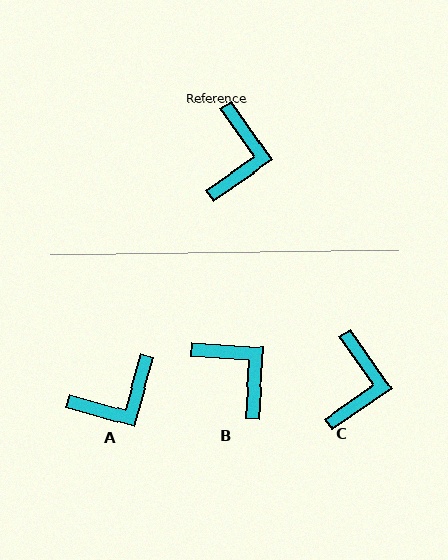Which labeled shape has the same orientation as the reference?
C.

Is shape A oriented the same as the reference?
No, it is off by about 51 degrees.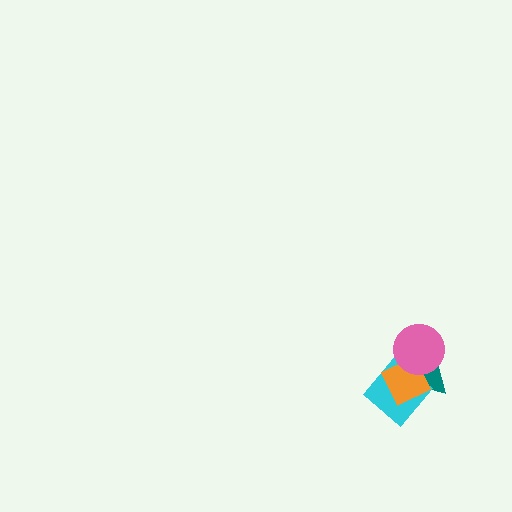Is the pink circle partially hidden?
No, no other shape covers it.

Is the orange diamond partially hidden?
Yes, it is partially covered by another shape.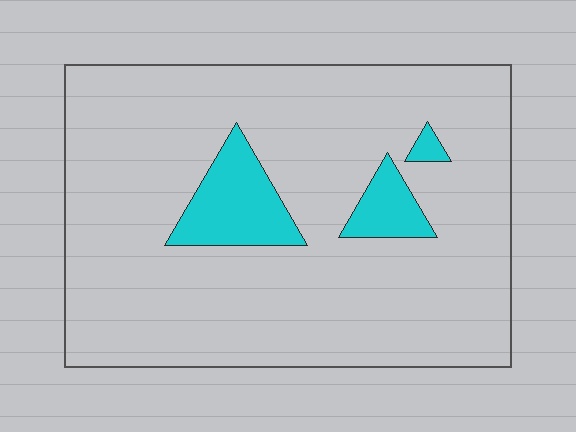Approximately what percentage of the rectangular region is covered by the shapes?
Approximately 10%.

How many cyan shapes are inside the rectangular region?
3.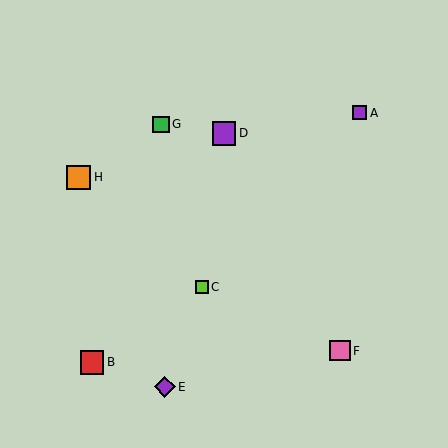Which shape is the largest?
The orange square (labeled H) is the largest.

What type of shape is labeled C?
Shape C is a lime square.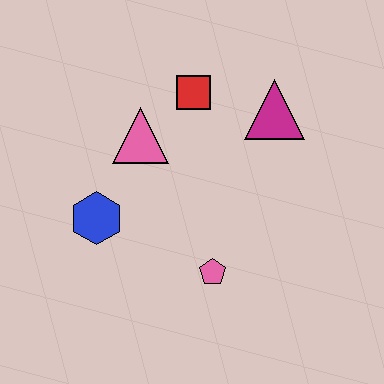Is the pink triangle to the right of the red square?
No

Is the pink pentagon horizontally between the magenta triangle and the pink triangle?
Yes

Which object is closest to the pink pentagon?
The blue hexagon is closest to the pink pentagon.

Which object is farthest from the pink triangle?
The pink pentagon is farthest from the pink triangle.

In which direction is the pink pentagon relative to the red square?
The pink pentagon is below the red square.